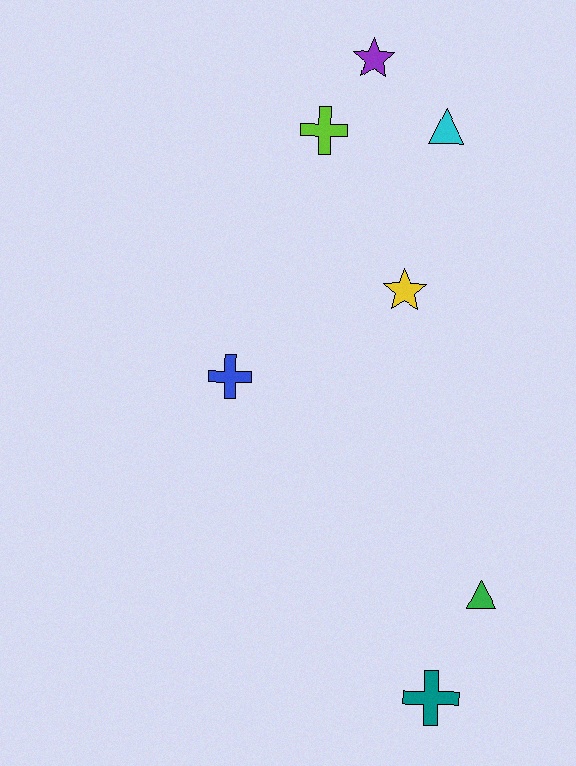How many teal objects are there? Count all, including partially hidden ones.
There is 1 teal object.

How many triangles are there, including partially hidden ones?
There are 2 triangles.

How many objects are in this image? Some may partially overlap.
There are 7 objects.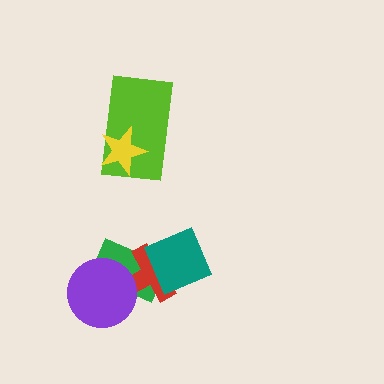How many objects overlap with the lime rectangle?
1 object overlaps with the lime rectangle.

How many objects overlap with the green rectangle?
3 objects overlap with the green rectangle.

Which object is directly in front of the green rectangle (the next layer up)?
The red cross is directly in front of the green rectangle.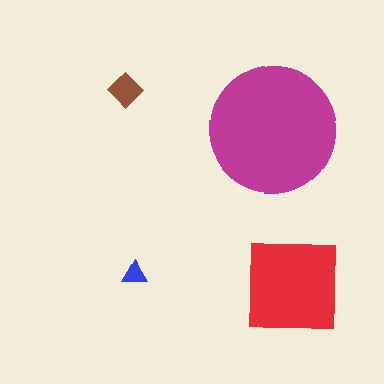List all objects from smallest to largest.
The blue triangle, the brown diamond, the red square, the magenta circle.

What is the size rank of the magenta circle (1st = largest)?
1st.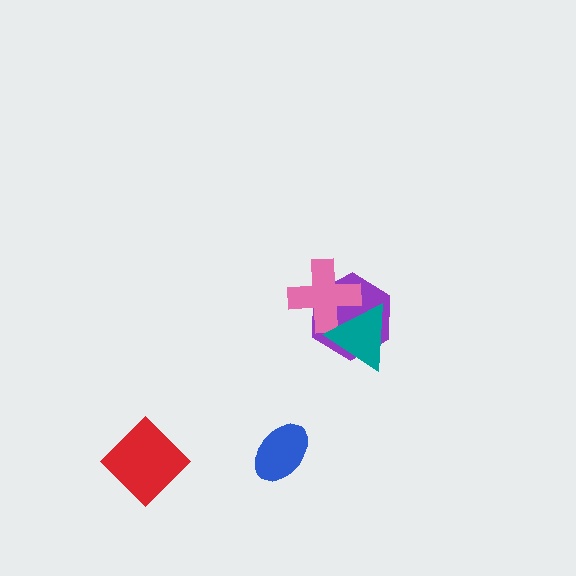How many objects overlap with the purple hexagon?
2 objects overlap with the purple hexagon.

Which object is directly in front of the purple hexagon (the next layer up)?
The pink cross is directly in front of the purple hexagon.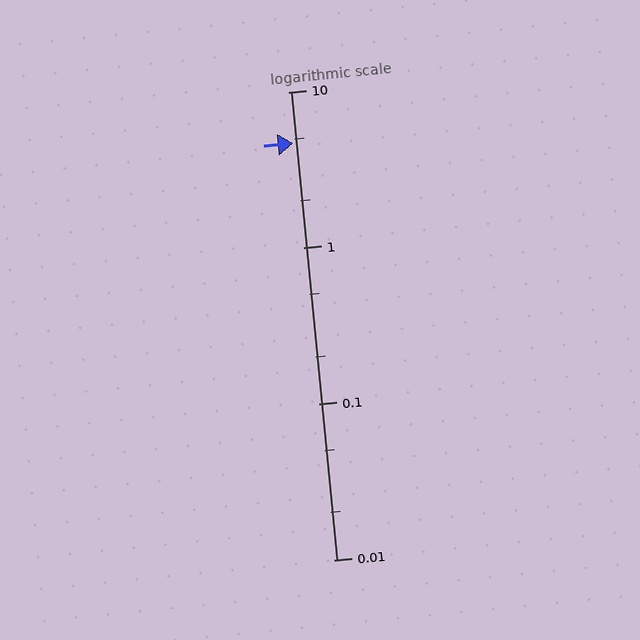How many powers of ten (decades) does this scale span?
The scale spans 3 decades, from 0.01 to 10.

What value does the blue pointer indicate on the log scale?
The pointer indicates approximately 4.7.